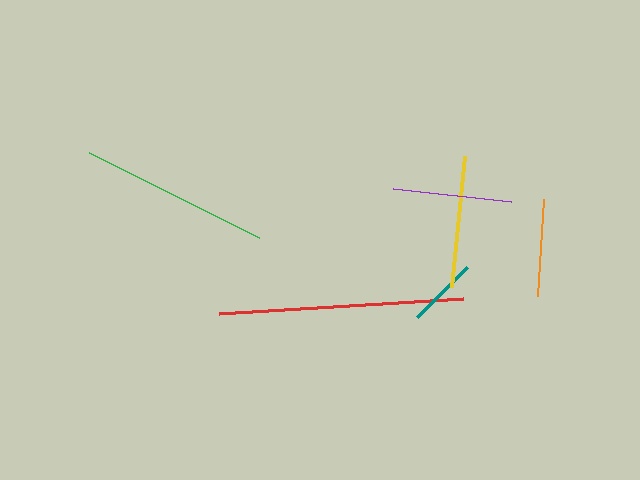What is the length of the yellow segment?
The yellow segment is approximately 132 pixels long.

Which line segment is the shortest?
The teal line is the shortest at approximately 70 pixels.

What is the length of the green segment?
The green segment is approximately 190 pixels long.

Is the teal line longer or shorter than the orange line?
The orange line is longer than the teal line.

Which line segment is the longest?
The red line is the longest at approximately 244 pixels.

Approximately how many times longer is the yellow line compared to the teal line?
The yellow line is approximately 1.9 times the length of the teal line.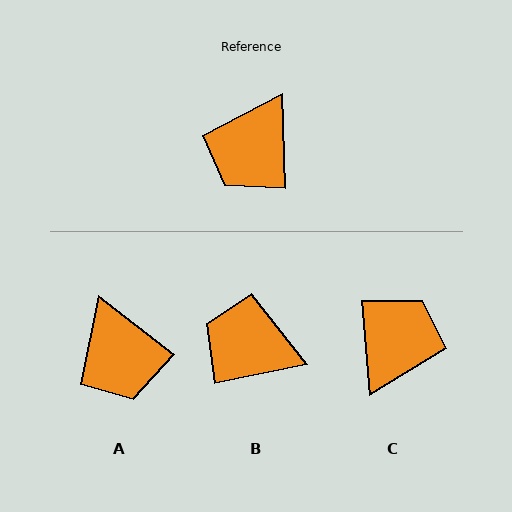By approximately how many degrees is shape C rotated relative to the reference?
Approximately 177 degrees clockwise.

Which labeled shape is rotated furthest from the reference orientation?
C, about 177 degrees away.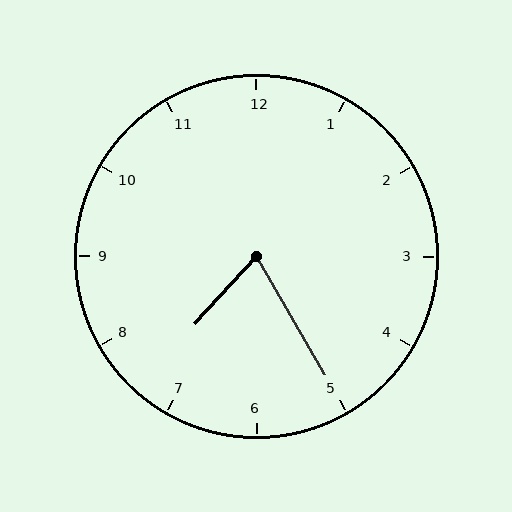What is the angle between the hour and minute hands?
Approximately 72 degrees.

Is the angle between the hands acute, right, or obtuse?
It is acute.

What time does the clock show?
7:25.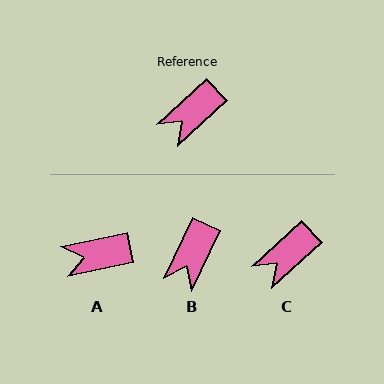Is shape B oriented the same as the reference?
No, it is off by about 22 degrees.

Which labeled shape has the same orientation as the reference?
C.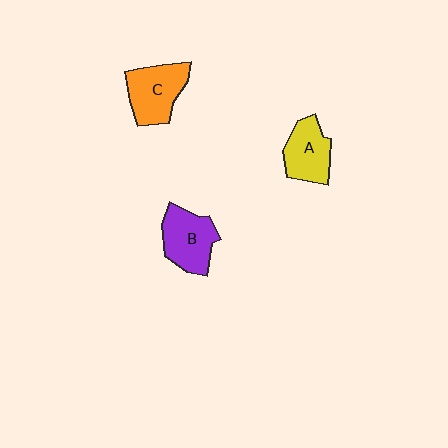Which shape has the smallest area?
Shape A (yellow).